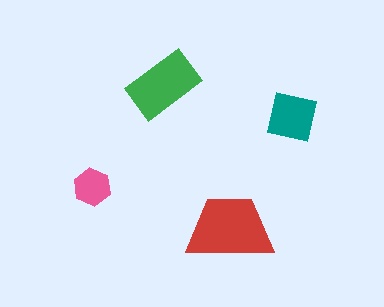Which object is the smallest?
The pink hexagon.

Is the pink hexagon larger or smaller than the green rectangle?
Smaller.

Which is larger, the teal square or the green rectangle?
The green rectangle.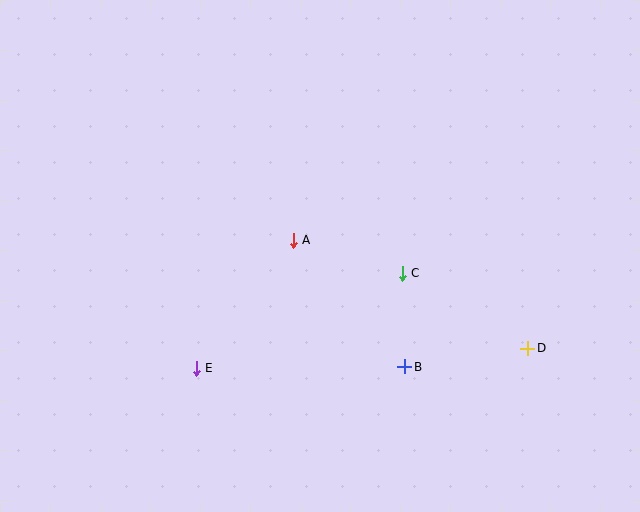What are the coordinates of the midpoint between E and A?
The midpoint between E and A is at (245, 304).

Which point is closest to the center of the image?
Point A at (293, 240) is closest to the center.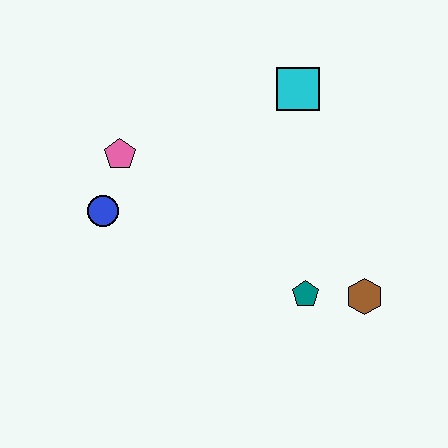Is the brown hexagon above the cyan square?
No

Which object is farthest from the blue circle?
The brown hexagon is farthest from the blue circle.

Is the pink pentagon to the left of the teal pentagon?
Yes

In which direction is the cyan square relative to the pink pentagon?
The cyan square is to the right of the pink pentagon.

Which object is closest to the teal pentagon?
The brown hexagon is closest to the teal pentagon.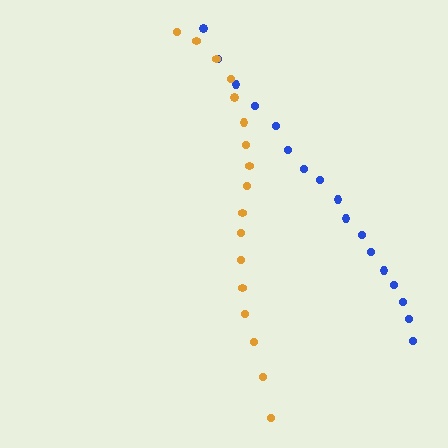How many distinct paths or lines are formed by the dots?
There are 2 distinct paths.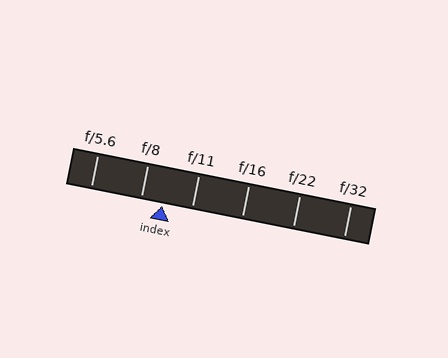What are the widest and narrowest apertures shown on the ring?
The widest aperture shown is f/5.6 and the narrowest is f/32.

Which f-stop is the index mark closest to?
The index mark is closest to f/8.